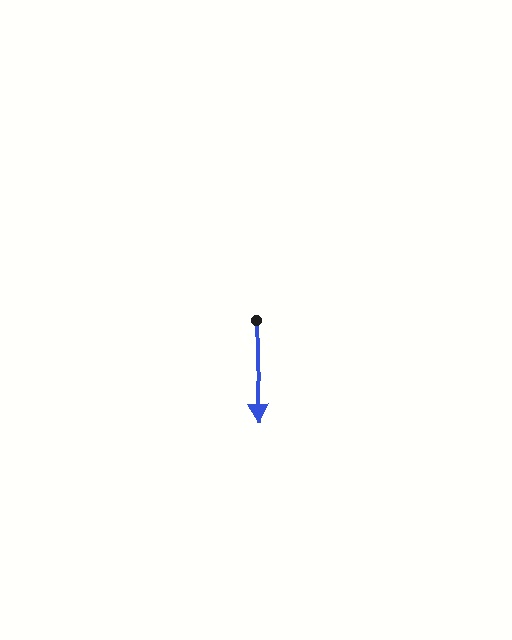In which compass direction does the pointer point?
South.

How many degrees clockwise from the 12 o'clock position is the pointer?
Approximately 178 degrees.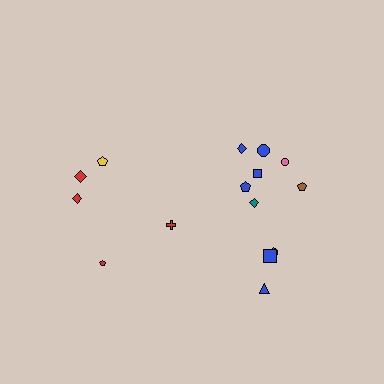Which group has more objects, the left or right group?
The right group.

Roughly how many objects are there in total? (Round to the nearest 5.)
Roughly 15 objects in total.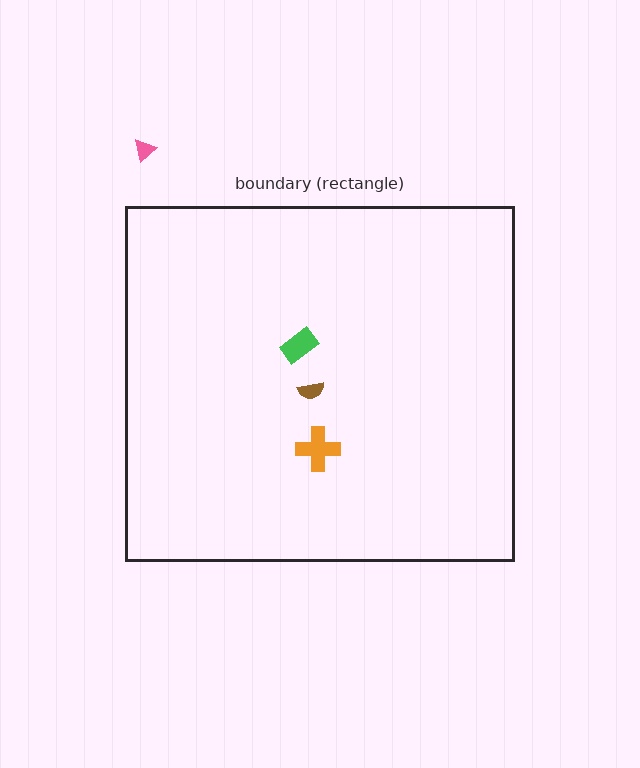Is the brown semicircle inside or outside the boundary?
Inside.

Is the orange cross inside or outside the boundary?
Inside.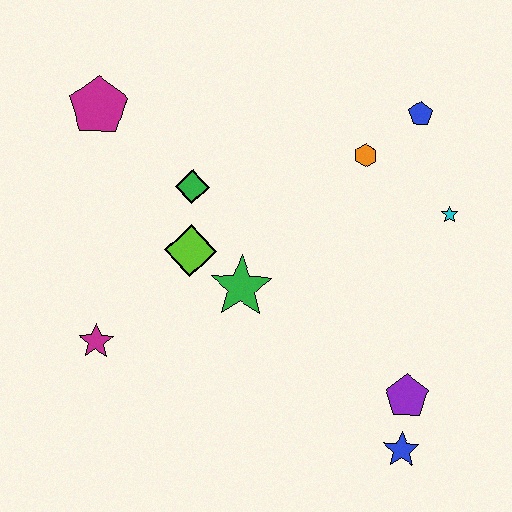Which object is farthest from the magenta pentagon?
The blue star is farthest from the magenta pentagon.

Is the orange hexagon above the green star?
Yes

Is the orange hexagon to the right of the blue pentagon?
No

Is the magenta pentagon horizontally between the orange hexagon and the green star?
No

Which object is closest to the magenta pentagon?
The green diamond is closest to the magenta pentagon.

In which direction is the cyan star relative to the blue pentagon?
The cyan star is below the blue pentagon.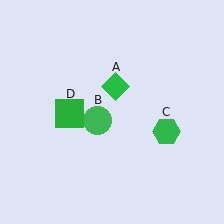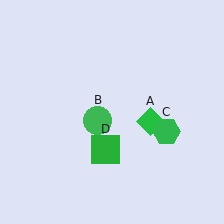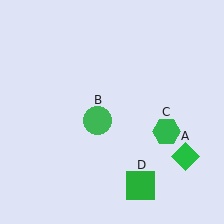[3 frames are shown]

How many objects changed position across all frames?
2 objects changed position: green diamond (object A), green square (object D).